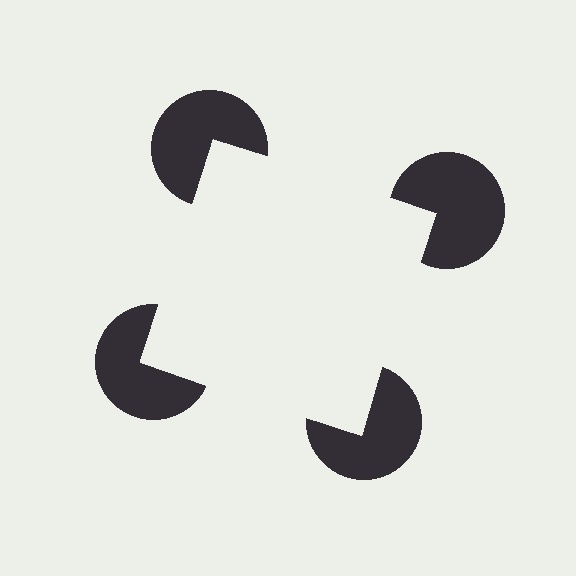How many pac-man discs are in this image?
There are 4 — one at each vertex of the illusory square.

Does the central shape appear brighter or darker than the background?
It typically appears slightly brighter than the background, even though no actual brightness change is drawn.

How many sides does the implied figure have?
4 sides.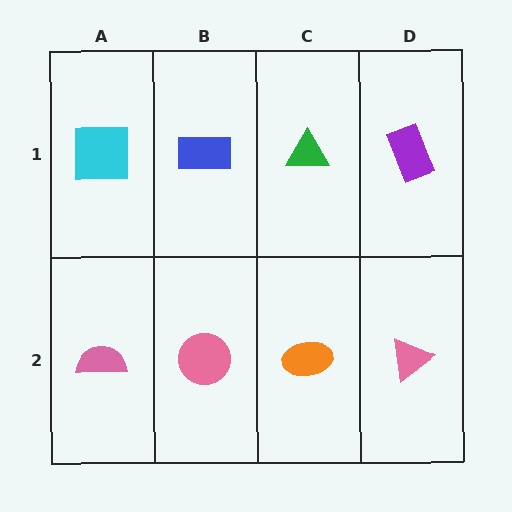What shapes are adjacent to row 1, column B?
A pink circle (row 2, column B), a cyan square (row 1, column A), a green triangle (row 1, column C).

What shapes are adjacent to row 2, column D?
A purple rectangle (row 1, column D), an orange ellipse (row 2, column C).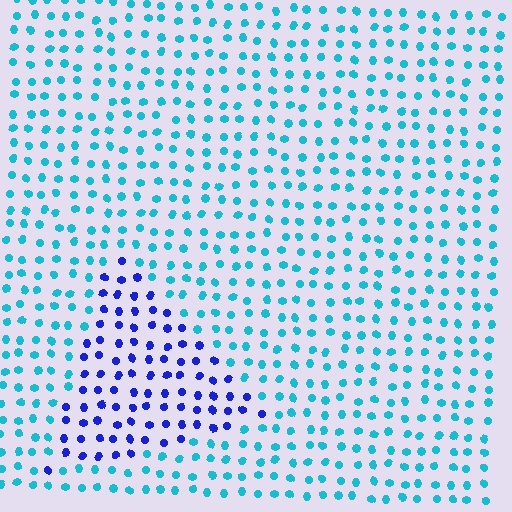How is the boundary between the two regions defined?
The boundary is defined purely by a slight shift in hue (about 52 degrees). Spacing, size, and orientation are identical on both sides.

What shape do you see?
I see a triangle.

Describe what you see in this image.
The image is filled with small cyan elements in a uniform arrangement. A triangle-shaped region is visible where the elements are tinted to a slightly different hue, forming a subtle color boundary.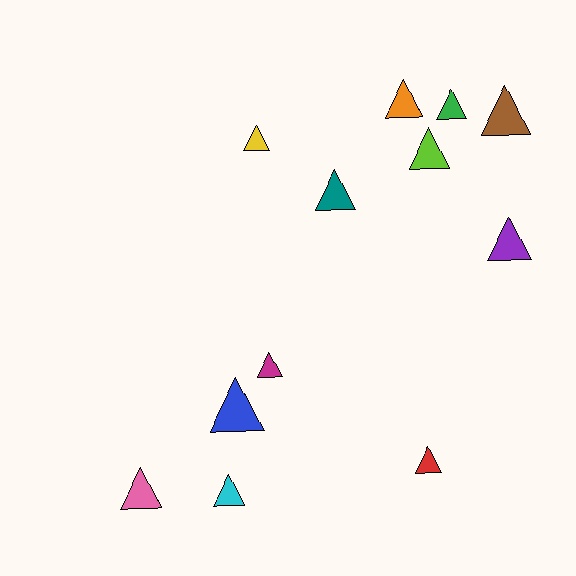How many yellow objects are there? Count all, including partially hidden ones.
There is 1 yellow object.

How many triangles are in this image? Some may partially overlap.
There are 12 triangles.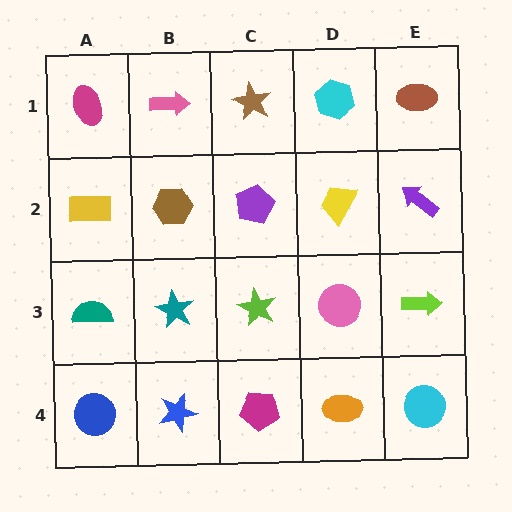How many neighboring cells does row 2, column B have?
4.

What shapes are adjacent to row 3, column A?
A yellow rectangle (row 2, column A), a blue circle (row 4, column A), a teal star (row 3, column B).